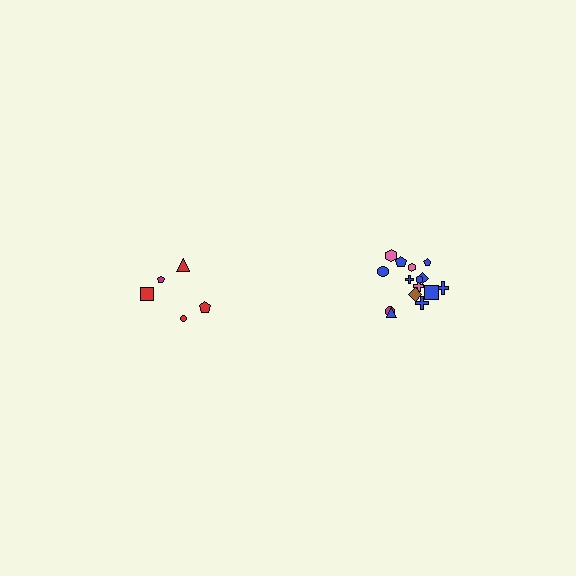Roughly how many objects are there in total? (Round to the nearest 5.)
Roughly 20 objects in total.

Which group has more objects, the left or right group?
The right group.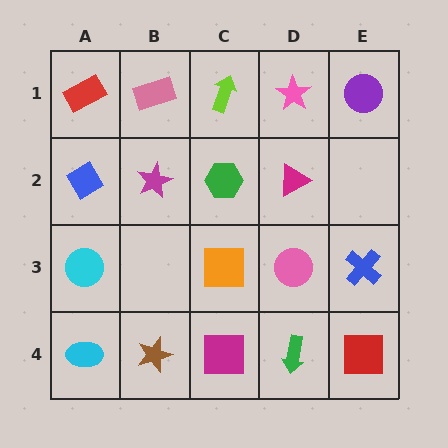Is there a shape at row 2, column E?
No, that cell is empty.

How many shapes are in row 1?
5 shapes.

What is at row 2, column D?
A magenta triangle.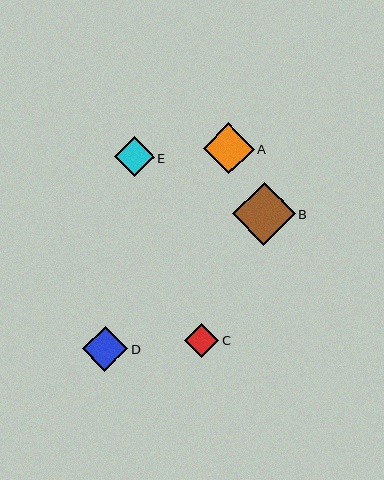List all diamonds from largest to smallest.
From largest to smallest: B, A, D, E, C.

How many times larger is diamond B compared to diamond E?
Diamond B is approximately 1.6 times the size of diamond E.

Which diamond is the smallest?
Diamond C is the smallest with a size of approximately 34 pixels.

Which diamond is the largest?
Diamond B is the largest with a size of approximately 63 pixels.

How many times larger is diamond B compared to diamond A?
Diamond B is approximately 1.2 times the size of diamond A.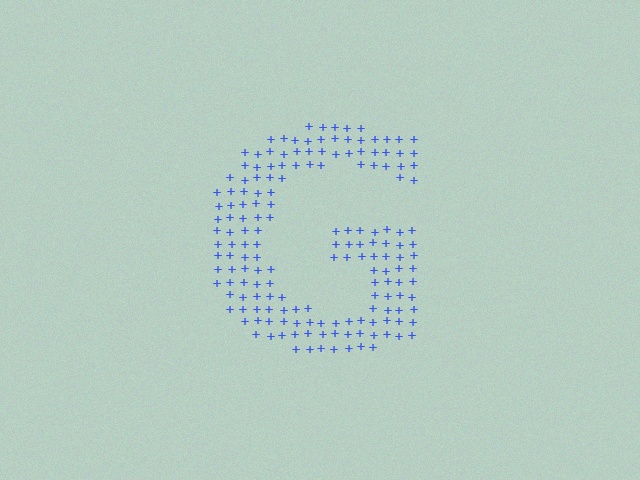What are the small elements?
The small elements are plus signs.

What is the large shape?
The large shape is the letter G.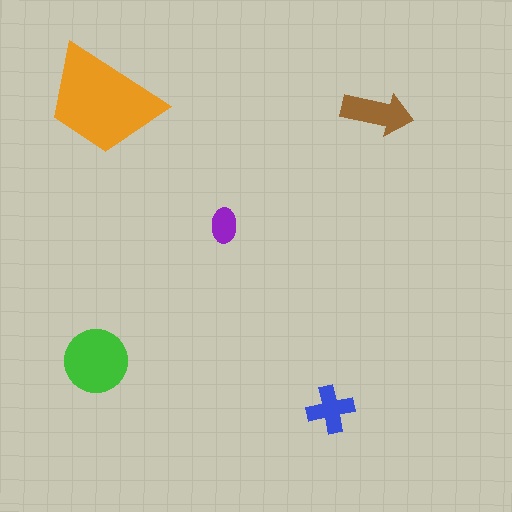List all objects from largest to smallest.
The orange trapezoid, the green circle, the brown arrow, the blue cross, the purple ellipse.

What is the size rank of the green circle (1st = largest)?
2nd.